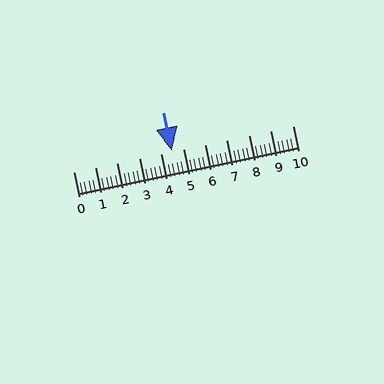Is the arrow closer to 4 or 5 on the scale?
The arrow is closer to 5.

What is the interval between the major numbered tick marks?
The major tick marks are spaced 1 units apart.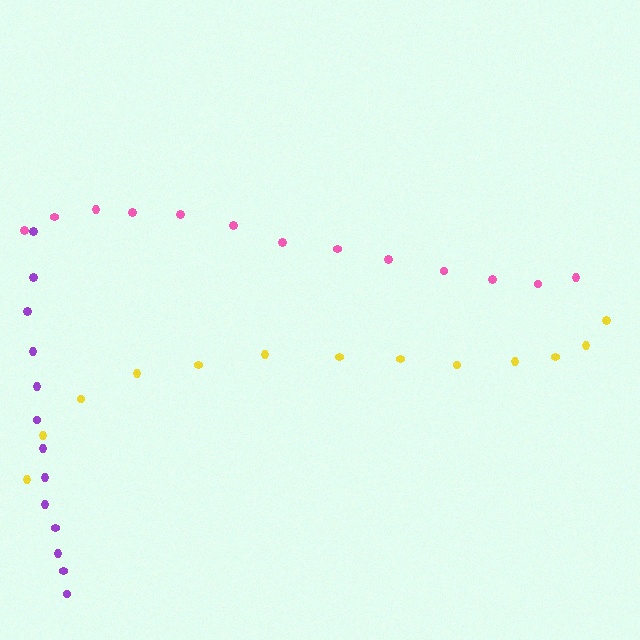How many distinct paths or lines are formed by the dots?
There are 3 distinct paths.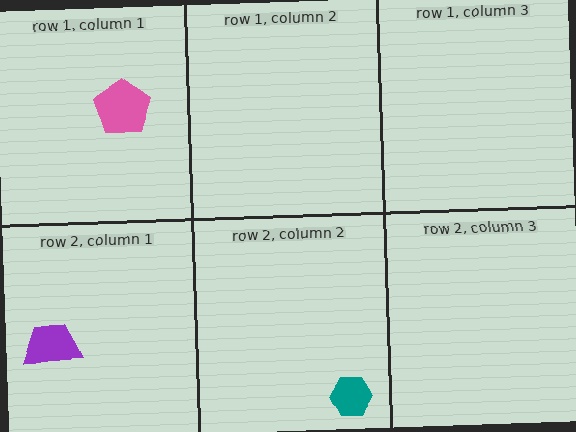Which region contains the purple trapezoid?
The row 2, column 1 region.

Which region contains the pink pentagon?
The row 1, column 1 region.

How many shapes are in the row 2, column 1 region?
1.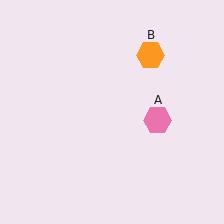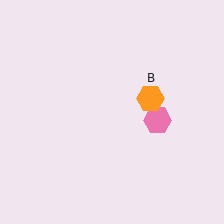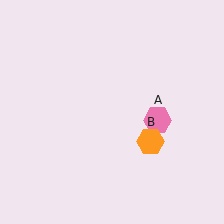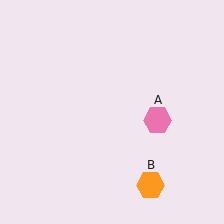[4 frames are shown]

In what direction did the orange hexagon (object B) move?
The orange hexagon (object B) moved down.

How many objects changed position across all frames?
1 object changed position: orange hexagon (object B).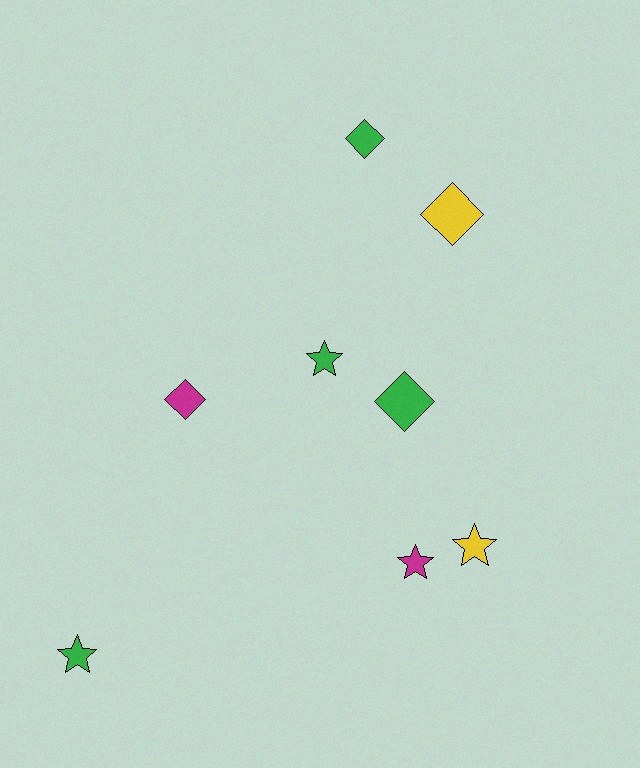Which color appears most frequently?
Green, with 4 objects.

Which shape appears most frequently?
Diamond, with 4 objects.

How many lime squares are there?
There are no lime squares.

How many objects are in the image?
There are 8 objects.